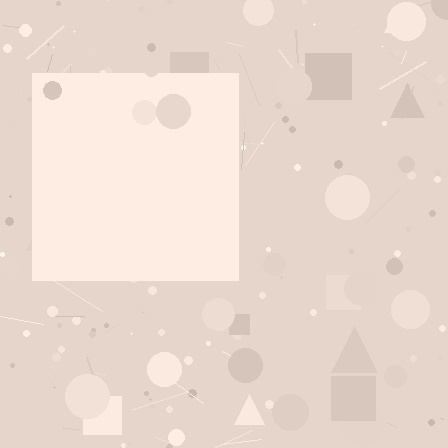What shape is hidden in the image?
A square is hidden in the image.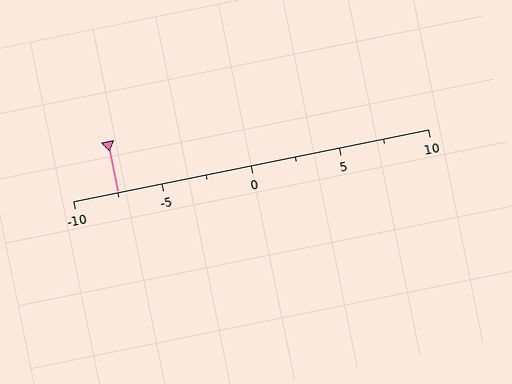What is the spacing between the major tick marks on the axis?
The major ticks are spaced 5 apart.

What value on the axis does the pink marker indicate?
The marker indicates approximately -7.5.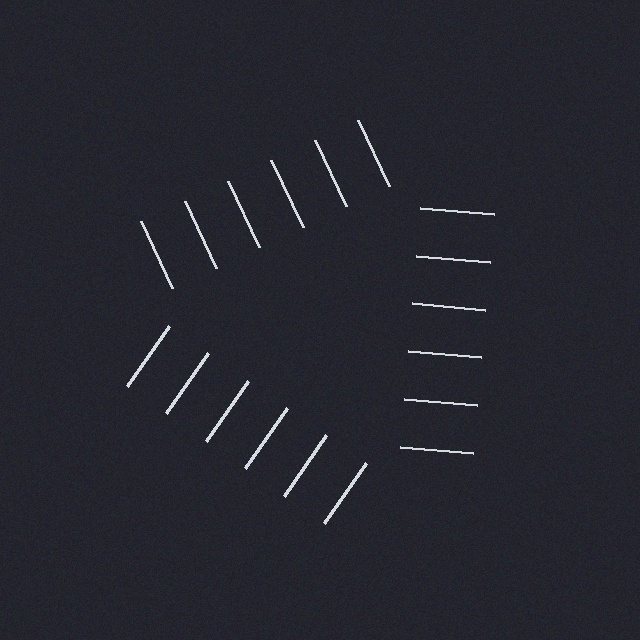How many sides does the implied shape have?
3 sides — the line-ends trace a triangle.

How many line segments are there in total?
18 — 6 along each of the 3 edges.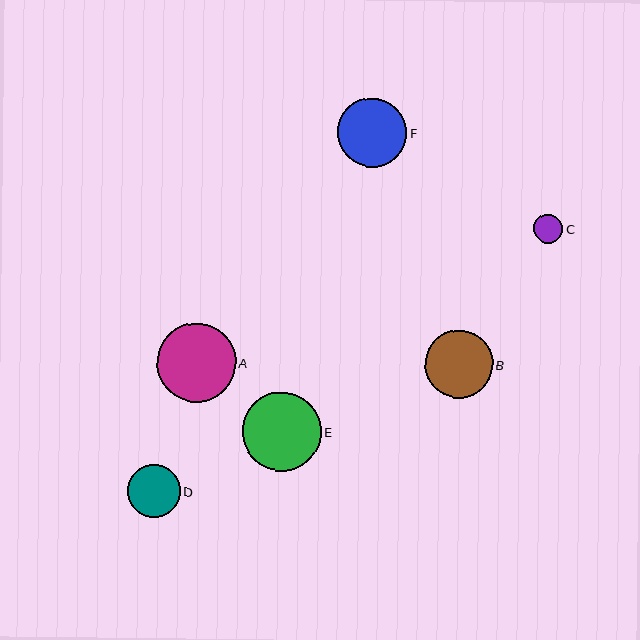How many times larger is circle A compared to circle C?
Circle A is approximately 2.7 times the size of circle C.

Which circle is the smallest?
Circle C is the smallest with a size of approximately 29 pixels.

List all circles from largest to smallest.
From largest to smallest: E, A, F, B, D, C.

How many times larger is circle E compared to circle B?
Circle E is approximately 1.2 times the size of circle B.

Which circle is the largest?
Circle E is the largest with a size of approximately 79 pixels.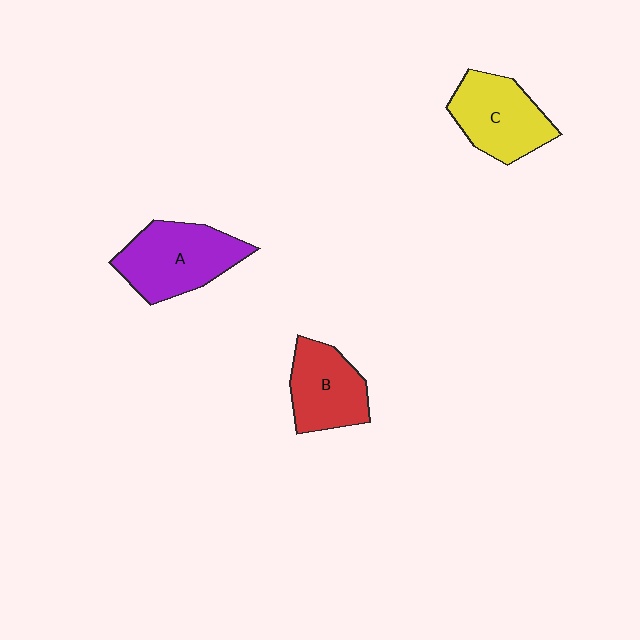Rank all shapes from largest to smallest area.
From largest to smallest: A (purple), C (yellow), B (red).